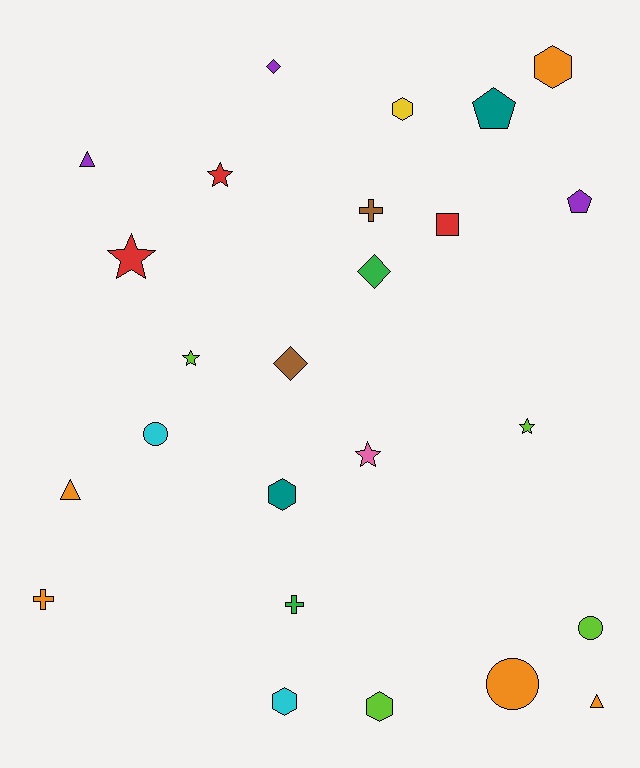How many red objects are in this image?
There are 3 red objects.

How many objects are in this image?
There are 25 objects.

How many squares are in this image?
There is 1 square.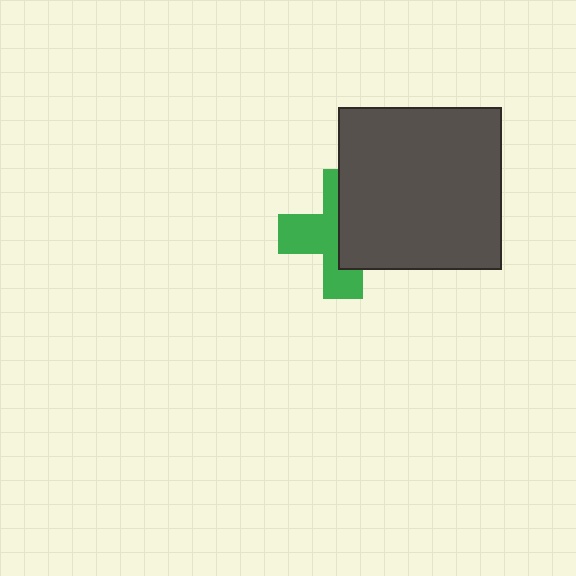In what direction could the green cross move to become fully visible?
The green cross could move left. That would shift it out from behind the dark gray square entirely.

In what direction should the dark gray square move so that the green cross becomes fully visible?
The dark gray square should move right. That is the shortest direction to clear the overlap and leave the green cross fully visible.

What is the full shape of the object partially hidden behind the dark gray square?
The partially hidden object is a green cross.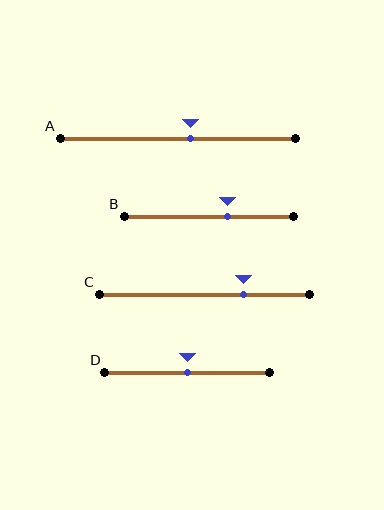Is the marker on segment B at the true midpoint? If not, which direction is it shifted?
No, the marker on segment B is shifted to the right by about 11% of the segment length.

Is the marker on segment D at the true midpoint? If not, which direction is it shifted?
Yes, the marker on segment D is at the true midpoint.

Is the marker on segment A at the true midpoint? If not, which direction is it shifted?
No, the marker on segment A is shifted to the right by about 5% of the segment length.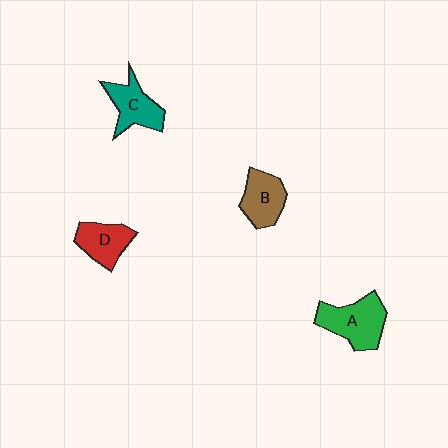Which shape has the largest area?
Shape A (green).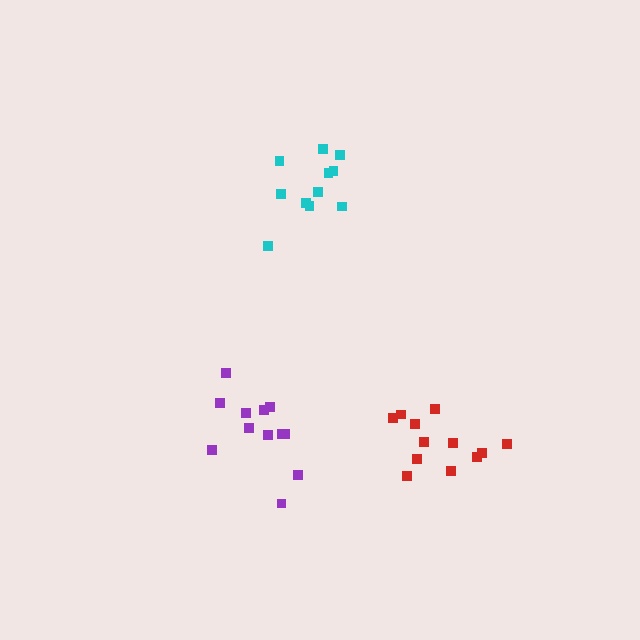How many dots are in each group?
Group 1: 11 dots, Group 2: 12 dots, Group 3: 12 dots (35 total).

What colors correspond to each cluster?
The clusters are colored: cyan, red, purple.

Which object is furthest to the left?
The purple cluster is leftmost.